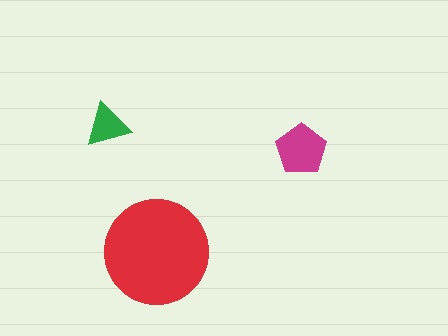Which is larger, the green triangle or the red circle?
The red circle.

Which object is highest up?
The green triangle is topmost.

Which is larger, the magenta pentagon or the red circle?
The red circle.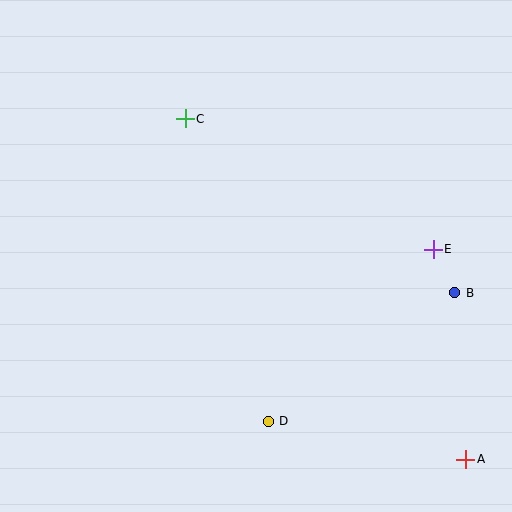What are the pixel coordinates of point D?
Point D is at (268, 421).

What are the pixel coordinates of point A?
Point A is at (466, 459).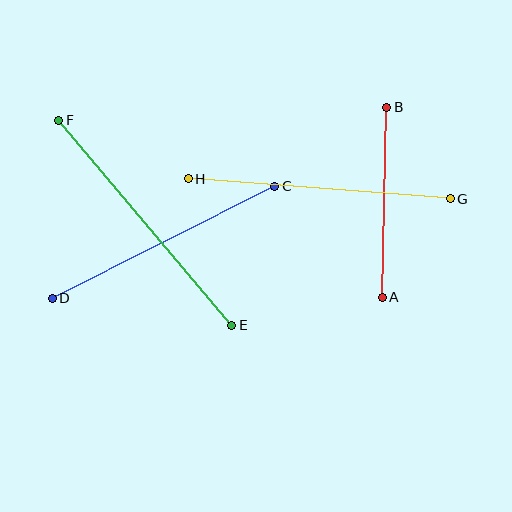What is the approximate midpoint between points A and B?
The midpoint is at approximately (385, 202) pixels.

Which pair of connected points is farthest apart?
Points E and F are farthest apart.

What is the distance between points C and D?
The distance is approximately 249 pixels.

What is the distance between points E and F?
The distance is approximately 268 pixels.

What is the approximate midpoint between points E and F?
The midpoint is at approximately (145, 223) pixels.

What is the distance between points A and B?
The distance is approximately 190 pixels.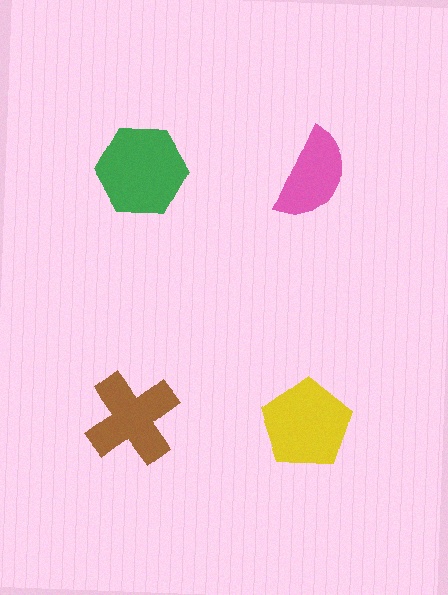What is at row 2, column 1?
A brown cross.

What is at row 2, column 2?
A yellow pentagon.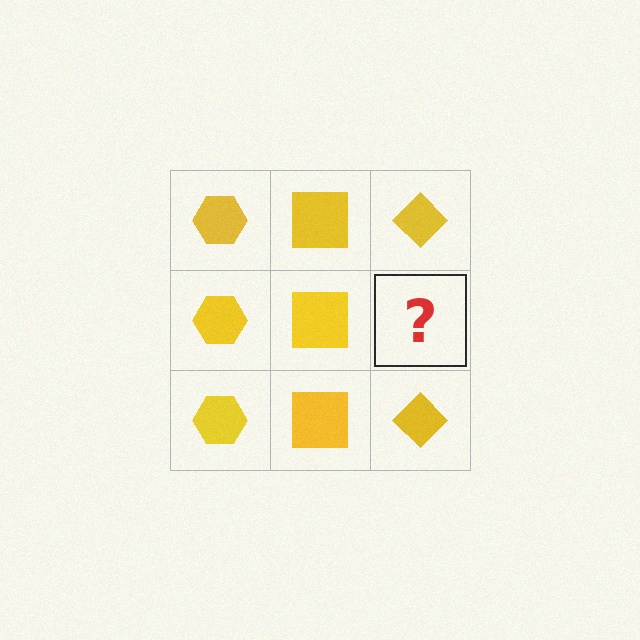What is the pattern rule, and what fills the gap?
The rule is that each column has a consistent shape. The gap should be filled with a yellow diamond.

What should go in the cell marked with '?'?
The missing cell should contain a yellow diamond.